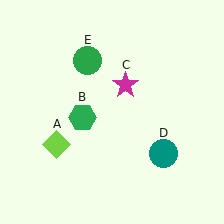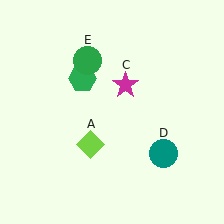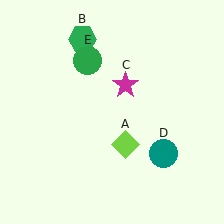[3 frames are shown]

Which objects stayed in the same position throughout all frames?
Magenta star (object C) and teal circle (object D) and green circle (object E) remained stationary.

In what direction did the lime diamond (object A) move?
The lime diamond (object A) moved right.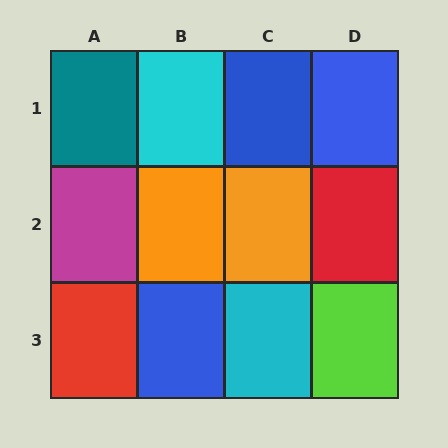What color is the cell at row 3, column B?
Blue.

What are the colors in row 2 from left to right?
Magenta, orange, orange, red.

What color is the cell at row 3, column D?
Lime.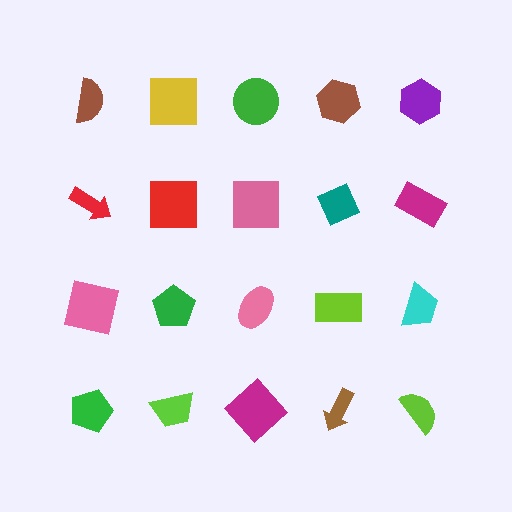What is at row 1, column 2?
A yellow square.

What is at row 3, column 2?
A green pentagon.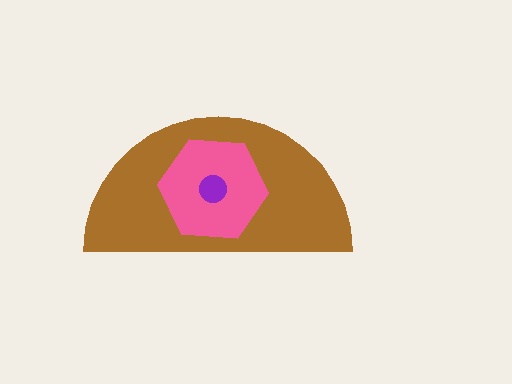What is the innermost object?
The purple circle.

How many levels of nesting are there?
3.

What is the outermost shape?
The brown semicircle.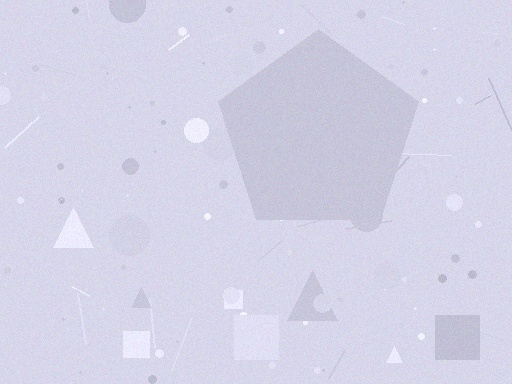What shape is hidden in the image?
A pentagon is hidden in the image.